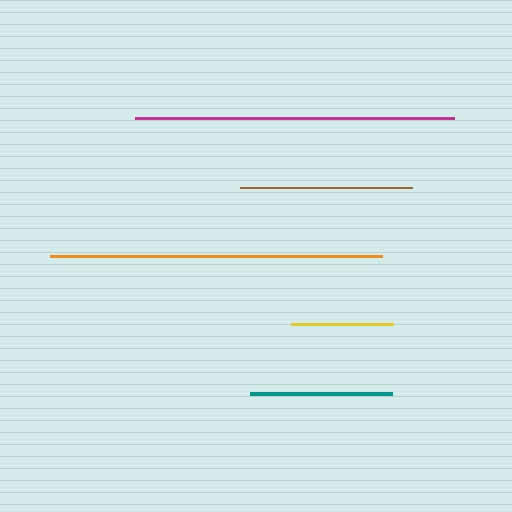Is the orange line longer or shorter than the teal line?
The orange line is longer than the teal line.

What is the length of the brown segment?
The brown segment is approximately 171 pixels long.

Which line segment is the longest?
The orange line is the longest at approximately 332 pixels.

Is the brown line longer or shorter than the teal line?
The brown line is longer than the teal line.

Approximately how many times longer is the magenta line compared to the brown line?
The magenta line is approximately 1.9 times the length of the brown line.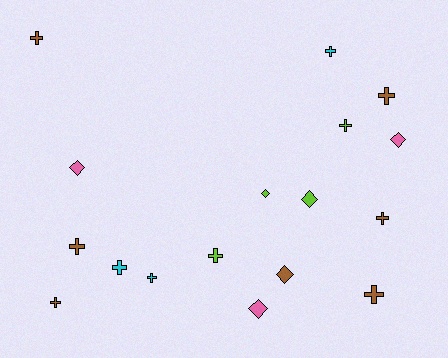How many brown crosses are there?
There are 6 brown crosses.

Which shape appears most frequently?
Cross, with 11 objects.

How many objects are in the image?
There are 17 objects.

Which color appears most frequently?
Brown, with 7 objects.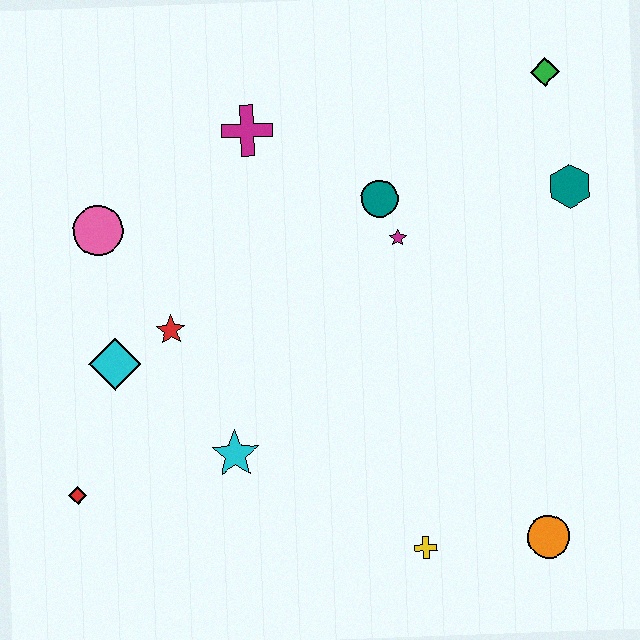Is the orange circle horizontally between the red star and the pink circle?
No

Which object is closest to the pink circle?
The red star is closest to the pink circle.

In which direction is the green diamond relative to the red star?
The green diamond is to the right of the red star.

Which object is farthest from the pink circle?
The orange circle is farthest from the pink circle.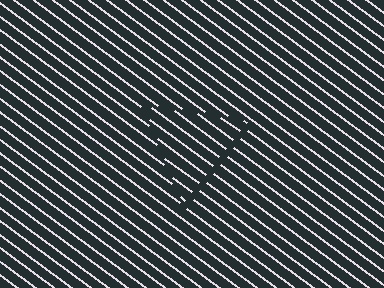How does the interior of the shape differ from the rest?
The interior of the shape contains the same grating, shifted by half a period — the contour is defined by the phase discontinuity where line-ends from the inner and outer gratings abut.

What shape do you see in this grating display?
An illusory triangle. The interior of the shape contains the same grating, shifted by half a period — the contour is defined by the phase discontinuity where line-ends from the inner and outer gratings abut.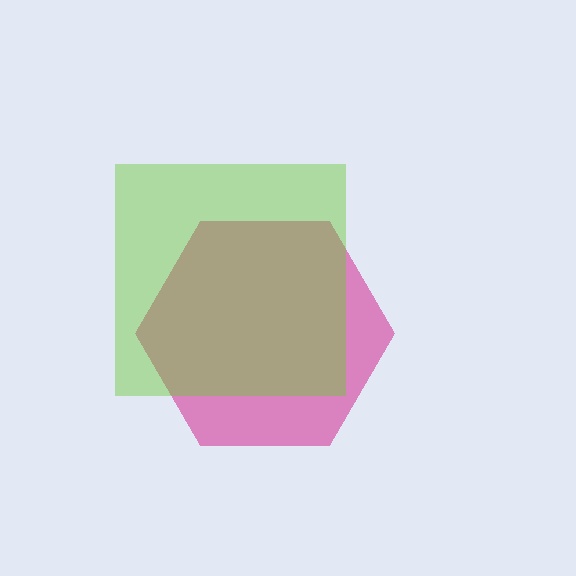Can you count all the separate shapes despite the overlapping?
Yes, there are 2 separate shapes.